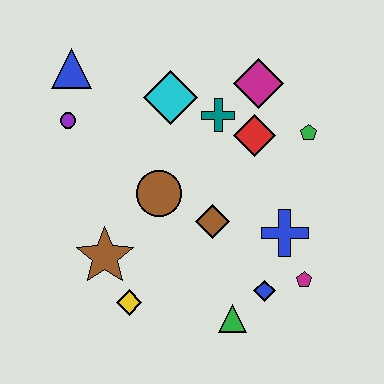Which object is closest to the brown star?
The yellow diamond is closest to the brown star.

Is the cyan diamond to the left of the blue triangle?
No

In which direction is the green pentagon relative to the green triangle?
The green pentagon is above the green triangle.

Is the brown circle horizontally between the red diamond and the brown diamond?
No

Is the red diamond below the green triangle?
No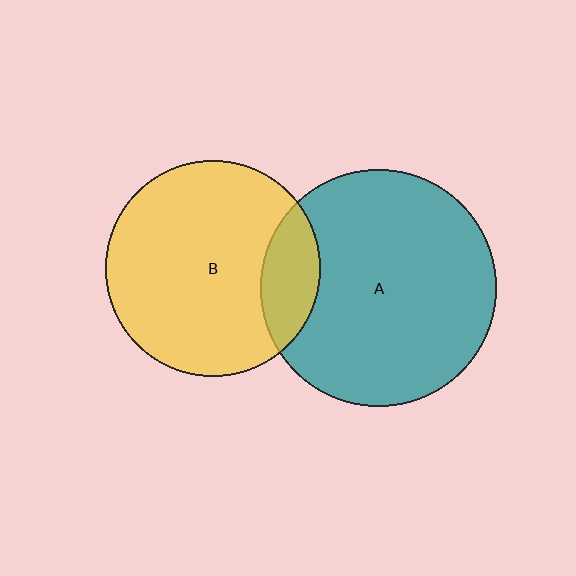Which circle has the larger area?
Circle A (teal).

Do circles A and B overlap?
Yes.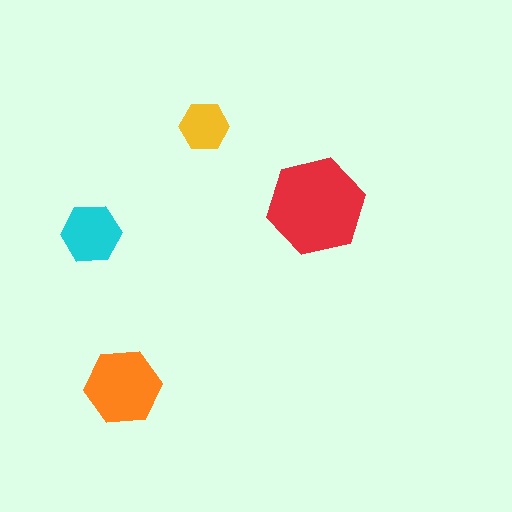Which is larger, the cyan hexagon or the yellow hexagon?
The cyan one.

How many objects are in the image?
There are 4 objects in the image.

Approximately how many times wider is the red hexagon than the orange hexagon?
About 1.5 times wider.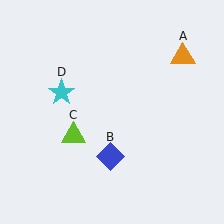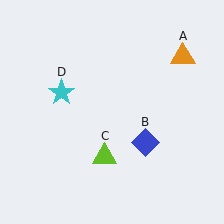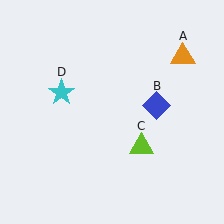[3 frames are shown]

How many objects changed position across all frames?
2 objects changed position: blue diamond (object B), lime triangle (object C).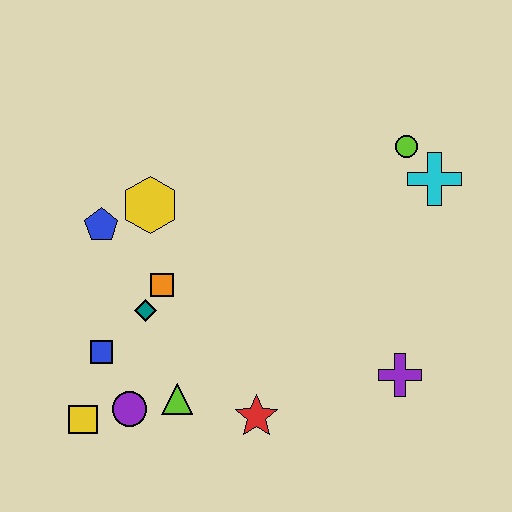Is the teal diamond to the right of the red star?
No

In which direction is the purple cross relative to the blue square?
The purple cross is to the right of the blue square.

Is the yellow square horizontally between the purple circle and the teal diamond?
No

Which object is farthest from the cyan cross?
The yellow square is farthest from the cyan cross.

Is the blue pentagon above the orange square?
Yes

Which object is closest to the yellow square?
The purple circle is closest to the yellow square.